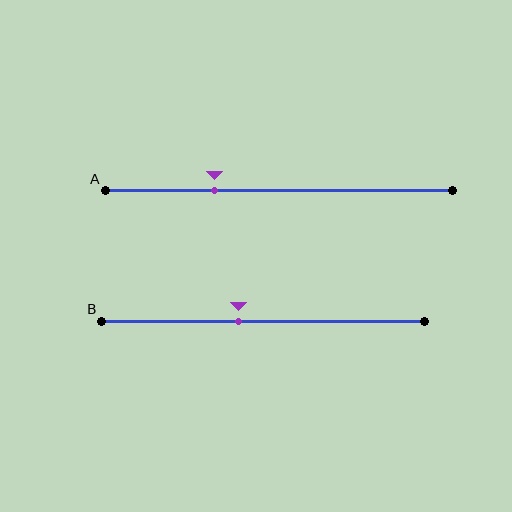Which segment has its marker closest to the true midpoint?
Segment B has its marker closest to the true midpoint.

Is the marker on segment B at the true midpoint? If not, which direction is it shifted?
No, the marker on segment B is shifted to the left by about 8% of the segment length.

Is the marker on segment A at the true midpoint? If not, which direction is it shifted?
No, the marker on segment A is shifted to the left by about 18% of the segment length.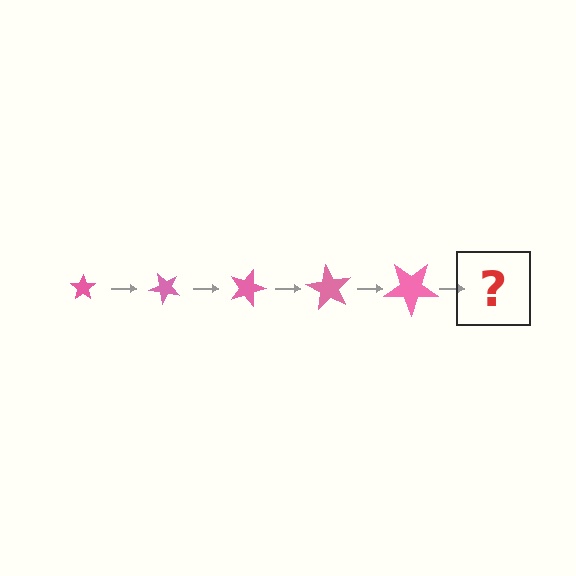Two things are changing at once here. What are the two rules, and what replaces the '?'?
The two rules are that the star grows larger each step and it rotates 45 degrees each step. The '?' should be a star, larger than the previous one and rotated 225 degrees from the start.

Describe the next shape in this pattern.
It should be a star, larger than the previous one and rotated 225 degrees from the start.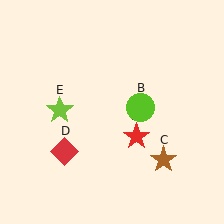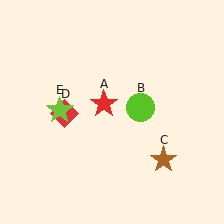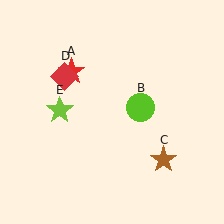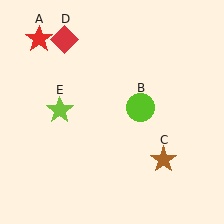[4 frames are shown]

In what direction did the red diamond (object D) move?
The red diamond (object D) moved up.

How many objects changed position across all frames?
2 objects changed position: red star (object A), red diamond (object D).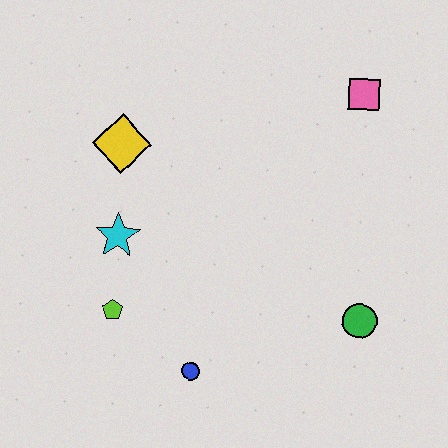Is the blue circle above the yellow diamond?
No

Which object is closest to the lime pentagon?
The cyan star is closest to the lime pentagon.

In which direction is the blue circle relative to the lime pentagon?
The blue circle is to the right of the lime pentagon.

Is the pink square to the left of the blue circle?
No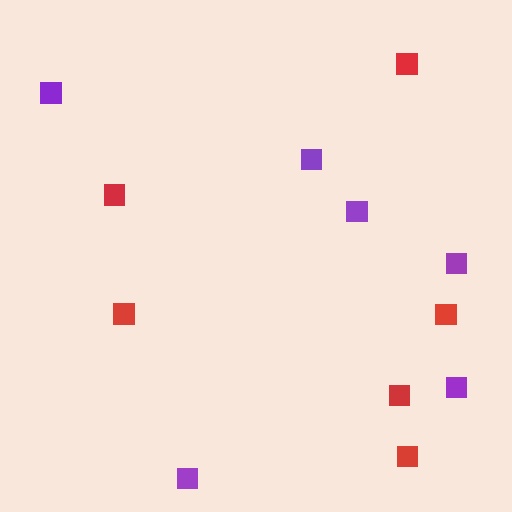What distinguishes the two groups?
There are 2 groups: one group of purple squares (6) and one group of red squares (6).